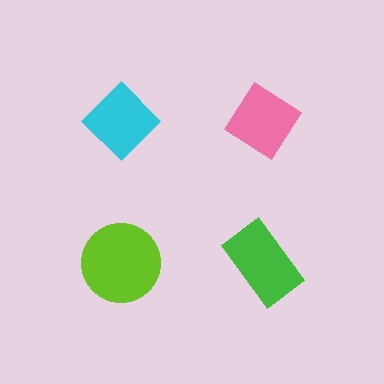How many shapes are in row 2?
2 shapes.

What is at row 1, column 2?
A pink diamond.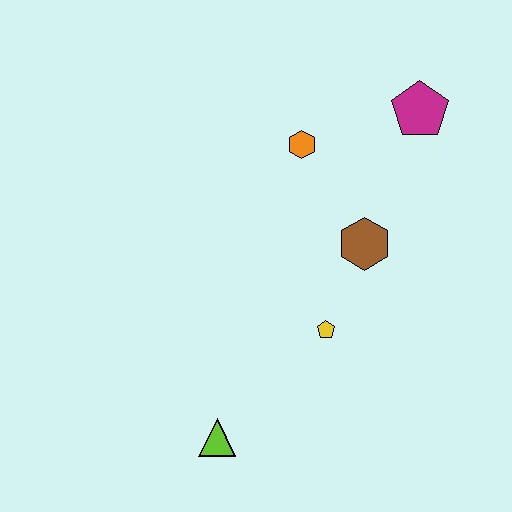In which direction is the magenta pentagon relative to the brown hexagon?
The magenta pentagon is above the brown hexagon.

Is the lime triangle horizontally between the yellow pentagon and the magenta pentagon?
No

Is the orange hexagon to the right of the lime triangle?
Yes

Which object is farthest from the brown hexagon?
The lime triangle is farthest from the brown hexagon.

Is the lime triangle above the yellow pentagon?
No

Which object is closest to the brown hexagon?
The yellow pentagon is closest to the brown hexagon.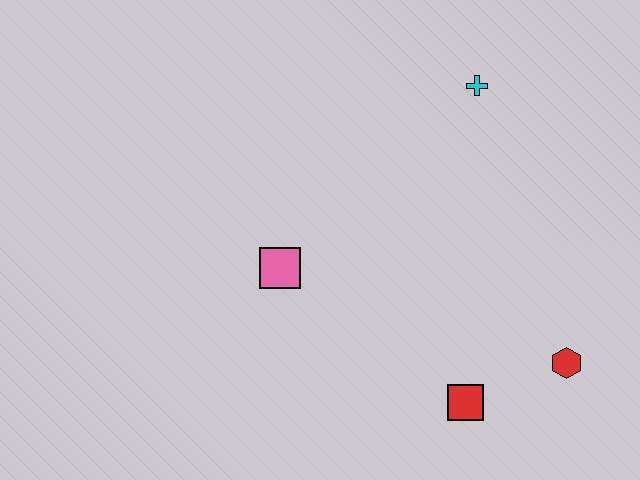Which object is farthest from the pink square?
The red hexagon is farthest from the pink square.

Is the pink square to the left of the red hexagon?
Yes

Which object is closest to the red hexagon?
The red square is closest to the red hexagon.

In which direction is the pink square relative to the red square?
The pink square is to the left of the red square.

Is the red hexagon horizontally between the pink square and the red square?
No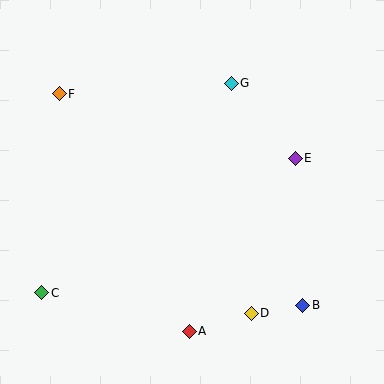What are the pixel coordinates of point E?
Point E is at (295, 158).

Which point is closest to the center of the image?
Point E at (295, 158) is closest to the center.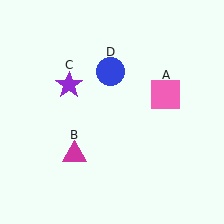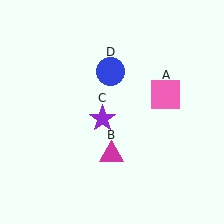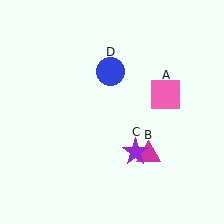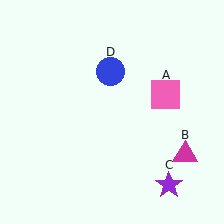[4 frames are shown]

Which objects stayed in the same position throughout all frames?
Pink square (object A) and blue circle (object D) remained stationary.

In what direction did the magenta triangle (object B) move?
The magenta triangle (object B) moved right.